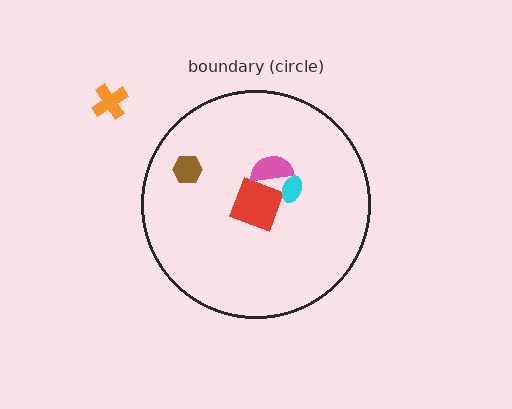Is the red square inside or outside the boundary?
Inside.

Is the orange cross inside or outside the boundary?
Outside.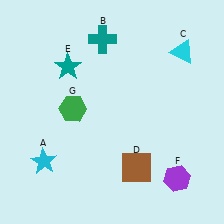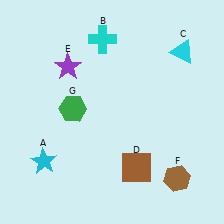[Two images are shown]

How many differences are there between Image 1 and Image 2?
There are 3 differences between the two images.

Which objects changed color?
B changed from teal to cyan. E changed from teal to purple. F changed from purple to brown.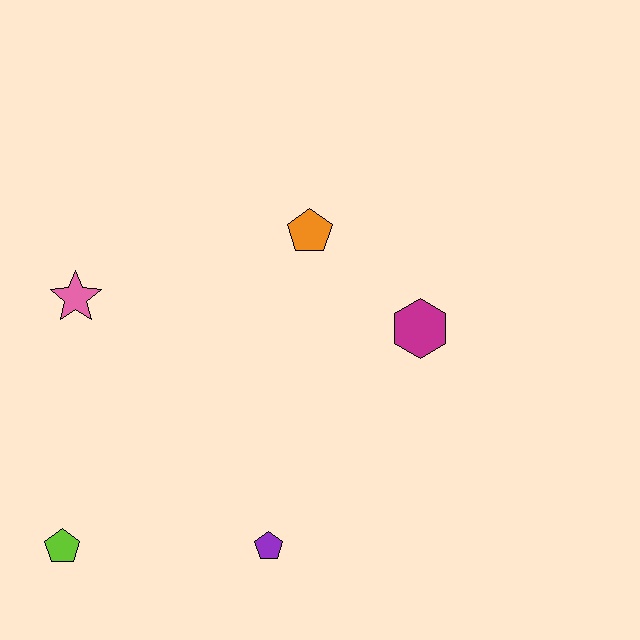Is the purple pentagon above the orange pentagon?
No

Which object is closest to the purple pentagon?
The lime pentagon is closest to the purple pentagon.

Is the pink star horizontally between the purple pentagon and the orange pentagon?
No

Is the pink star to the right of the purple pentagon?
No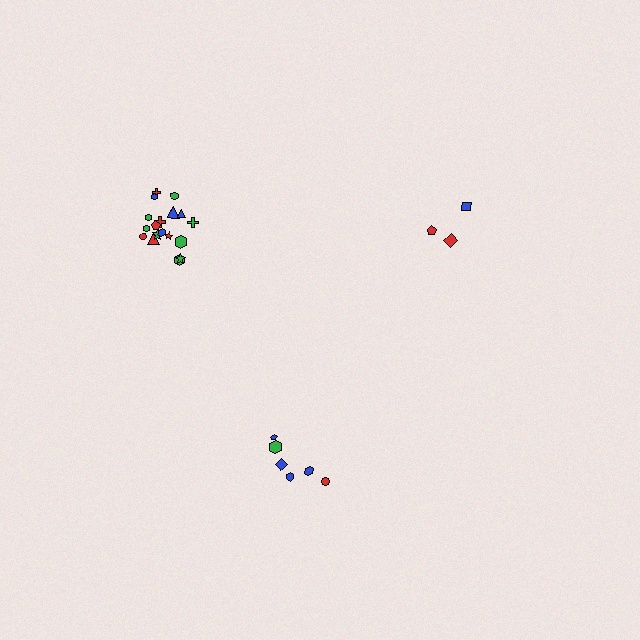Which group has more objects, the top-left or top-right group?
The top-left group.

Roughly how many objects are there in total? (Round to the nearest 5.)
Roughly 25 objects in total.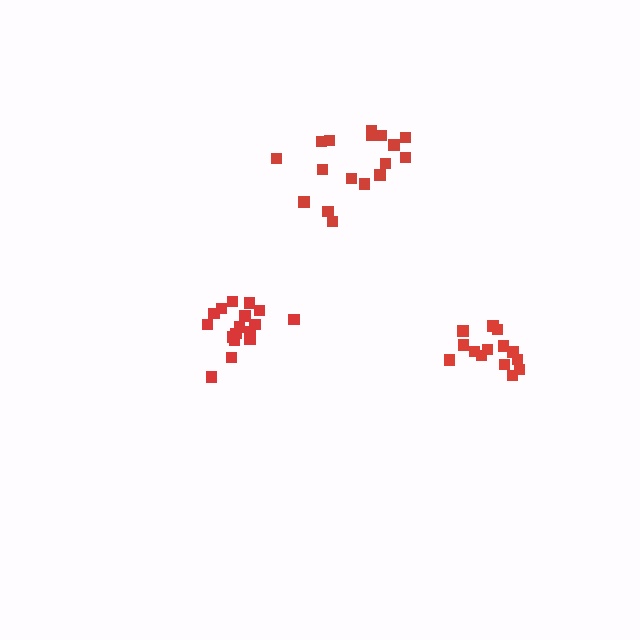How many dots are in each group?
Group 1: 17 dots, Group 2: 15 dots, Group 3: 17 dots (49 total).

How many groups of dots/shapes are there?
There are 3 groups.